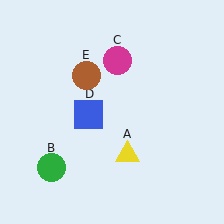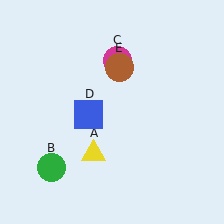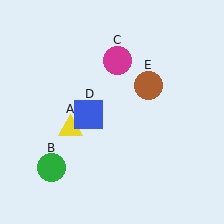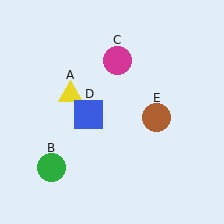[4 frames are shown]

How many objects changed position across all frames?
2 objects changed position: yellow triangle (object A), brown circle (object E).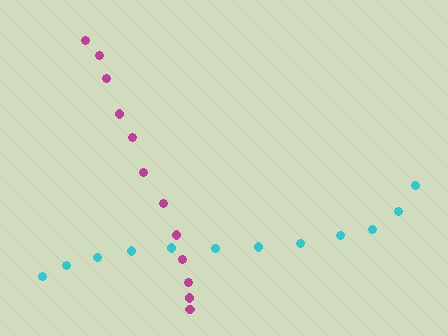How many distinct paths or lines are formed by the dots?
There are 2 distinct paths.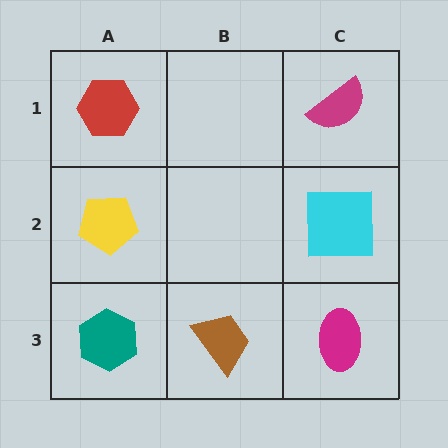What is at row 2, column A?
A yellow pentagon.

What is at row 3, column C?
A magenta ellipse.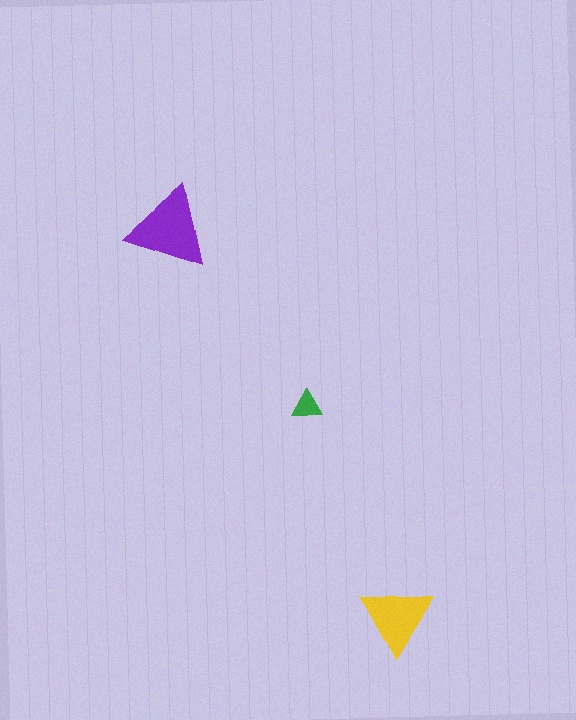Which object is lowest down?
The yellow triangle is bottommost.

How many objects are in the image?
There are 3 objects in the image.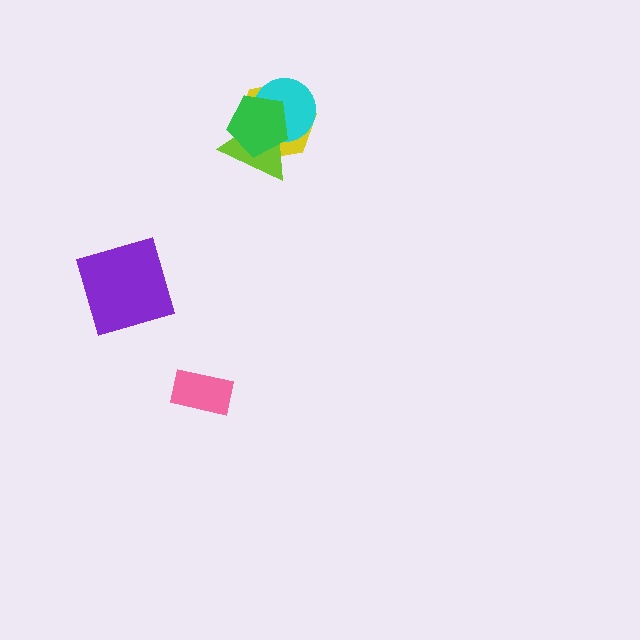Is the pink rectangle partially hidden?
No, no other shape covers it.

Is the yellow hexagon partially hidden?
Yes, it is partially covered by another shape.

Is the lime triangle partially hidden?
Yes, it is partially covered by another shape.